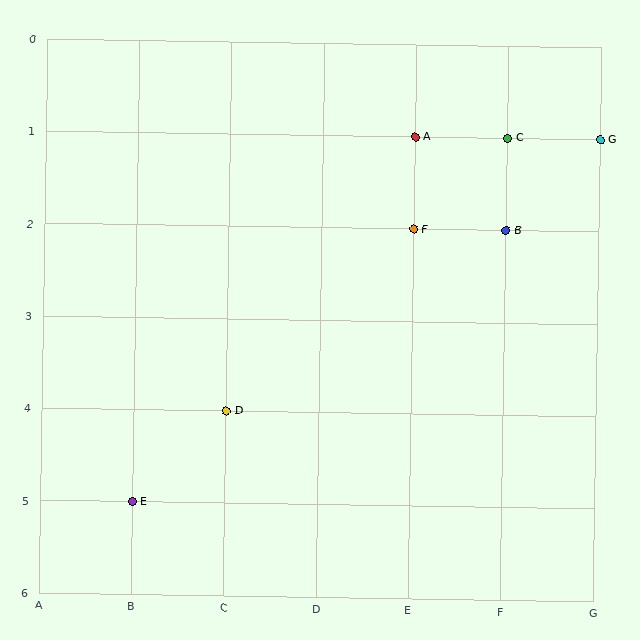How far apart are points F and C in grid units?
Points F and C are 1 column and 1 row apart (about 1.4 grid units diagonally).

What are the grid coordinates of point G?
Point G is at grid coordinates (G, 1).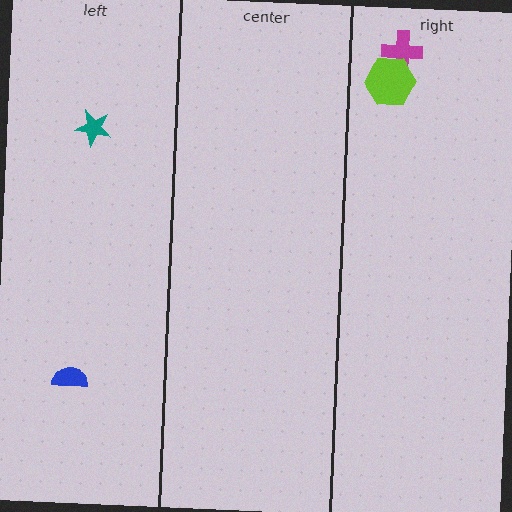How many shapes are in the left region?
2.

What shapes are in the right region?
The magenta cross, the lime hexagon.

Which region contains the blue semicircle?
The left region.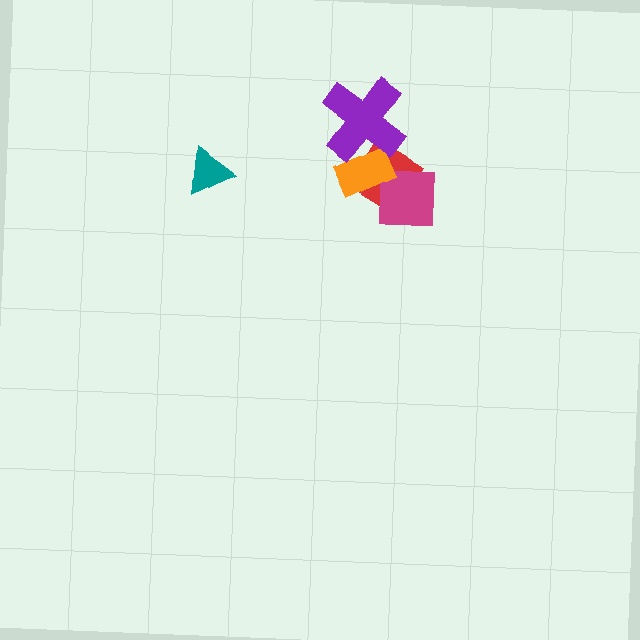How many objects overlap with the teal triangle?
0 objects overlap with the teal triangle.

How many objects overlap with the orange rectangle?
2 objects overlap with the orange rectangle.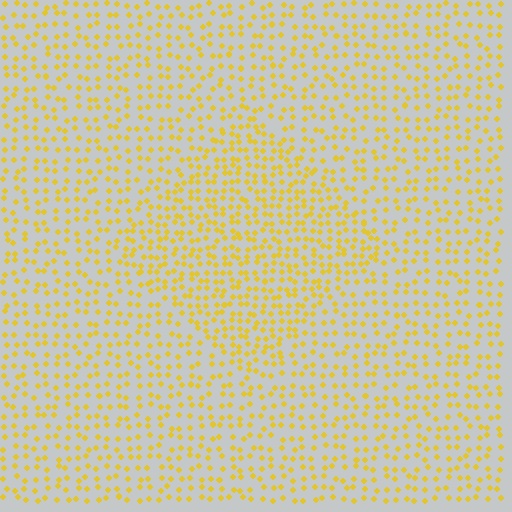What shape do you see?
I see a diamond.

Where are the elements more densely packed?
The elements are more densely packed inside the diamond boundary.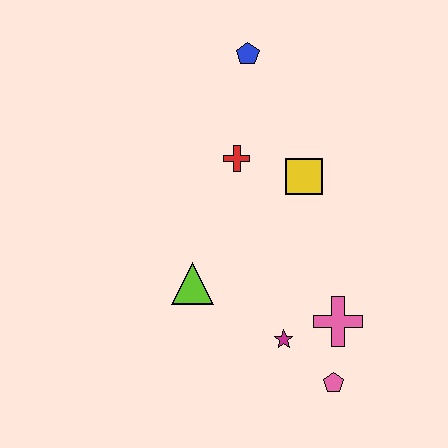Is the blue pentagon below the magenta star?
No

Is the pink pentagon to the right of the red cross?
Yes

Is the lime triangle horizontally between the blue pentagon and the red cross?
No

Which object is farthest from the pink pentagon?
The blue pentagon is farthest from the pink pentagon.